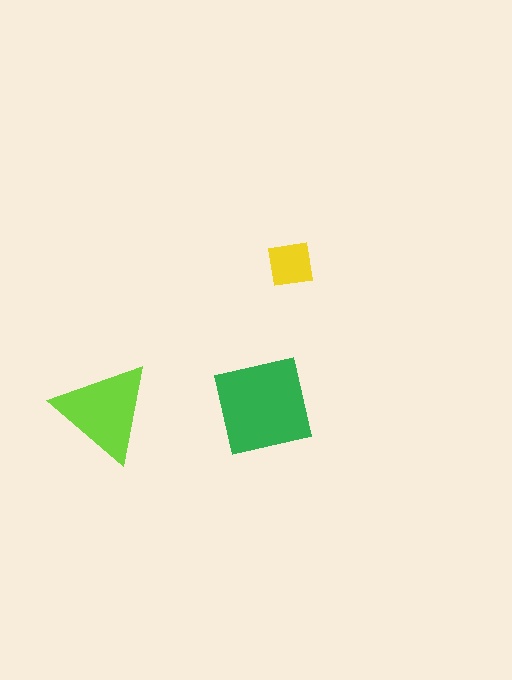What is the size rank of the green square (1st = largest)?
1st.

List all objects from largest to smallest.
The green square, the lime triangle, the yellow square.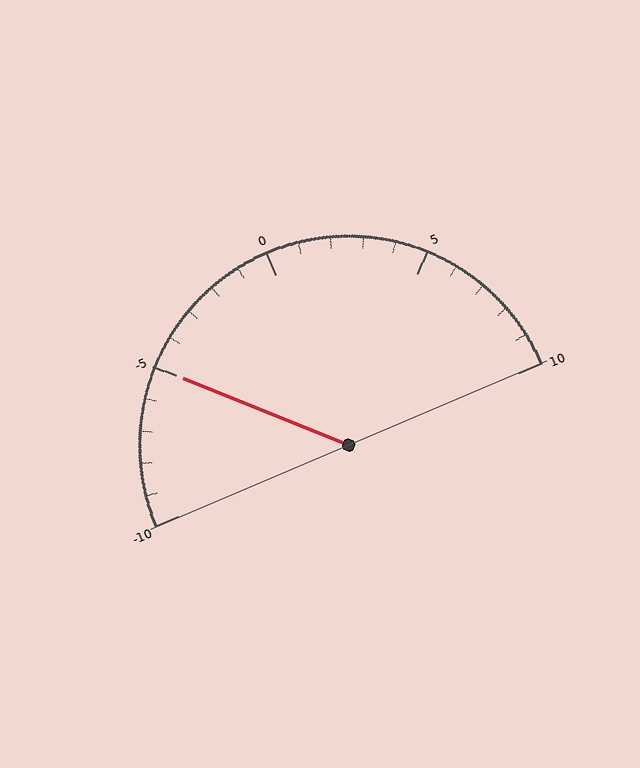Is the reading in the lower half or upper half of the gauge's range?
The reading is in the lower half of the range (-10 to 10).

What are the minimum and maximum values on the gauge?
The gauge ranges from -10 to 10.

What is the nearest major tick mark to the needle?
The nearest major tick mark is -5.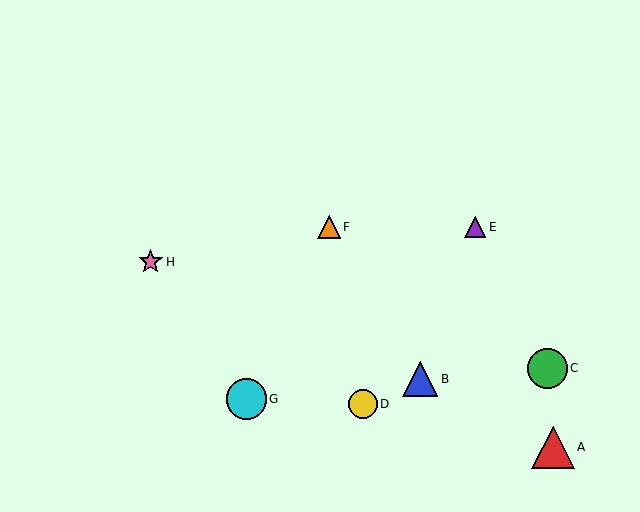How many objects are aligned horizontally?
2 objects (E, F) are aligned horizontally.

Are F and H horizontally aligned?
No, F is at y≈227 and H is at y≈262.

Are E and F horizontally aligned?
Yes, both are at y≈227.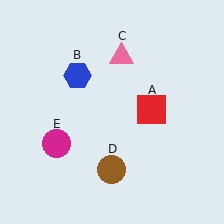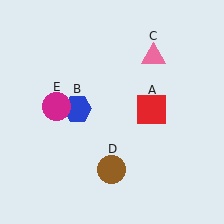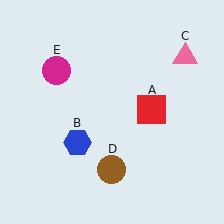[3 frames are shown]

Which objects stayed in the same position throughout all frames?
Red square (object A) and brown circle (object D) remained stationary.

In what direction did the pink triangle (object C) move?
The pink triangle (object C) moved right.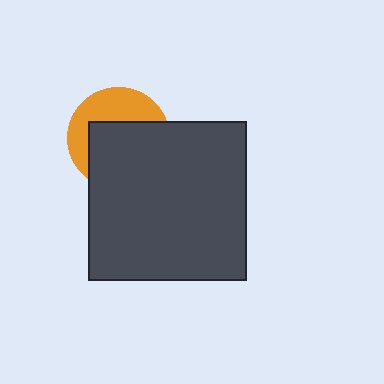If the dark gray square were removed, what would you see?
You would see the complete orange circle.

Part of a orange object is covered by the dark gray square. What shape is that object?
It is a circle.